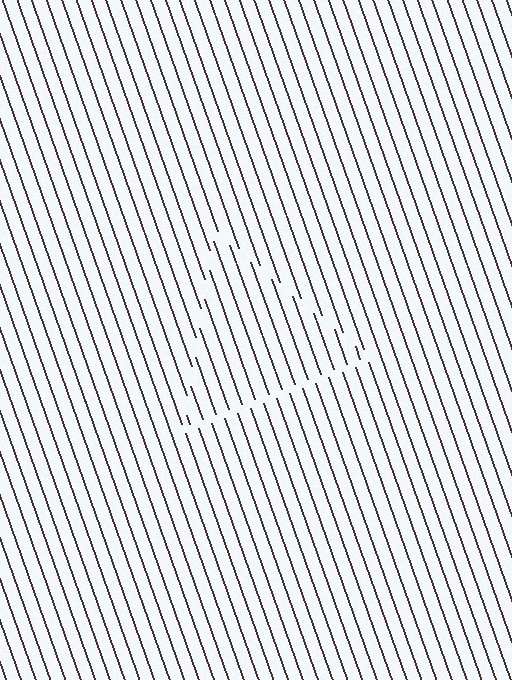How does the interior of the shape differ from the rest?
The interior of the shape contains the same grating, shifted by half a period — the contour is defined by the phase discontinuity where line-ends from the inner and outer gratings abut.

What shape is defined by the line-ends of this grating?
An illusory triangle. The interior of the shape contains the same grating, shifted by half a period — the contour is defined by the phase discontinuity where line-ends from the inner and outer gratings abut.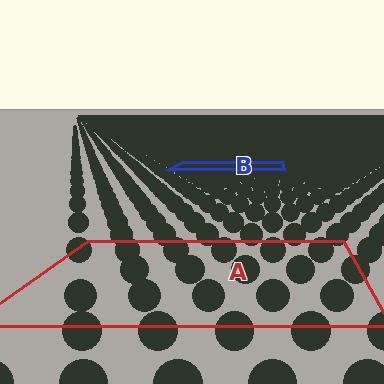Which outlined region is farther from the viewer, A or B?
Region B is farther from the viewer — the texture elements inside it appear smaller and more densely packed.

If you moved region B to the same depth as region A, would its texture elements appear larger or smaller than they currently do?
They would appear larger. At a closer depth, the same texture elements are projected at a bigger on-screen size.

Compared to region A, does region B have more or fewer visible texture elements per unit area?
Region B has more texture elements per unit area — they are packed more densely because it is farther away.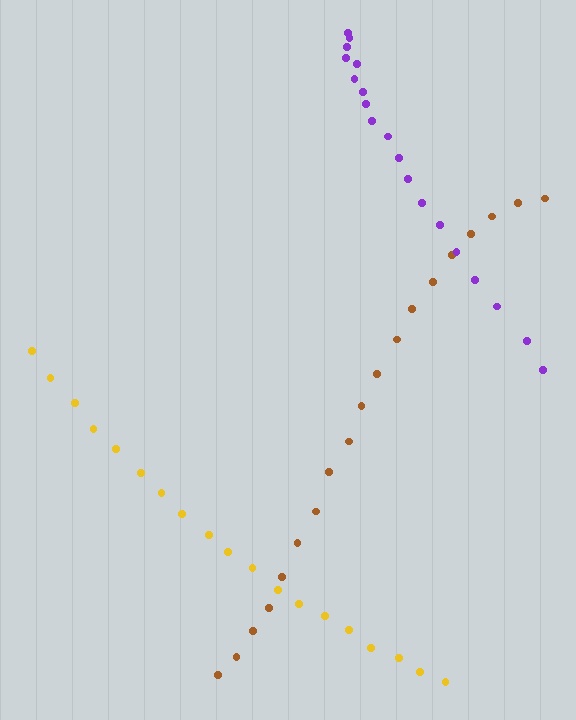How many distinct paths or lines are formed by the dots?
There are 3 distinct paths.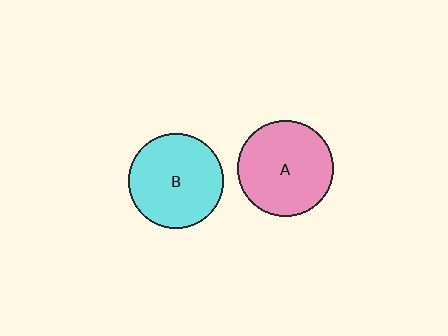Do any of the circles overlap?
No, none of the circles overlap.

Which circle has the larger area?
Circle A (pink).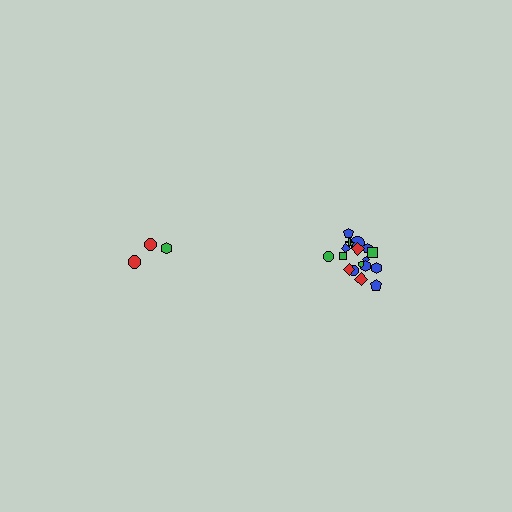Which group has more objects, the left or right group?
The right group.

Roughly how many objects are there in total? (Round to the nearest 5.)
Roughly 20 objects in total.